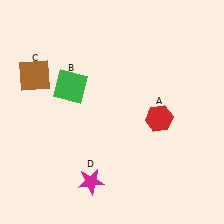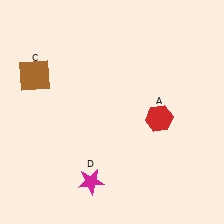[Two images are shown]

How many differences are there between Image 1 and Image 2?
There is 1 difference between the two images.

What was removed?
The green square (B) was removed in Image 2.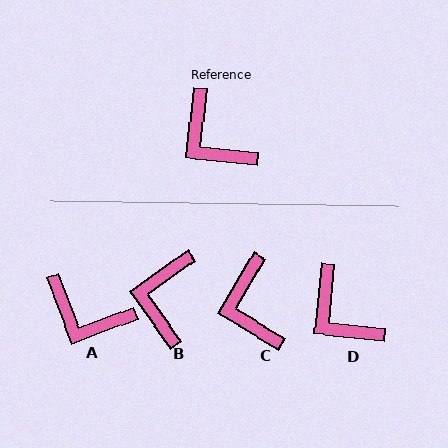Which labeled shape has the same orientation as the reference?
D.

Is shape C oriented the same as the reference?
No, it is off by about 25 degrees.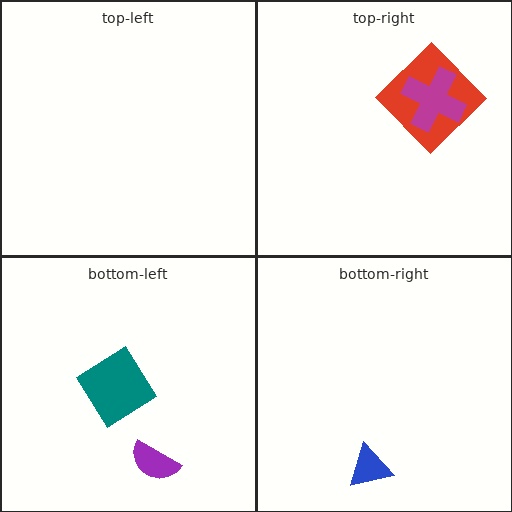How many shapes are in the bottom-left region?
2.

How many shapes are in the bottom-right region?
1.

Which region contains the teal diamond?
The bottom-left region.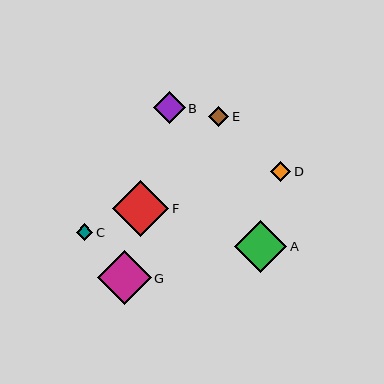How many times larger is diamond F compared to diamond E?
Diamond F is approximately 2.7 times the size of diamond E.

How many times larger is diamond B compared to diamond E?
Diamond B is approximately 1.6 times the size of diamond E.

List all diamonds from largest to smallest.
From largest to smallest: F, G, A, B, E, D, C.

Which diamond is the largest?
Diamond F is the largest with a size of approximately 56 pixels.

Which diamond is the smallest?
Diamond C is the smallest with a size of approximately 17 pixels.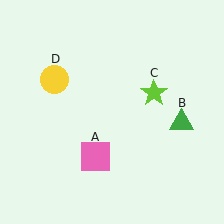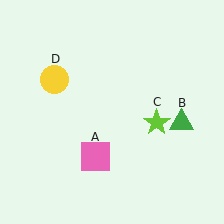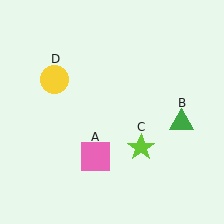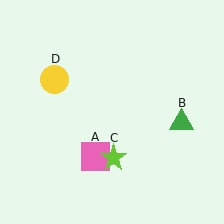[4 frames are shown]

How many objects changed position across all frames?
1 object changed position: lime star (object C).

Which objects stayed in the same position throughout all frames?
Pink square (object A) and green triangle (object B) and yellow circle (object D) remained stationary.